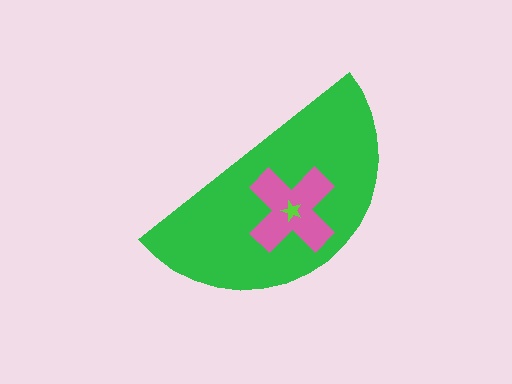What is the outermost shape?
The green semicircle.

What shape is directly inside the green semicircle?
The pink cross.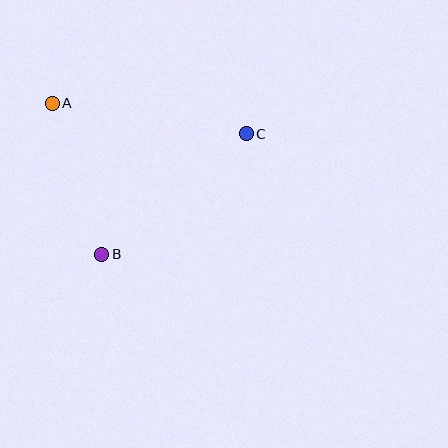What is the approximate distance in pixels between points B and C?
The distance between B and C is approximately 188 pixels.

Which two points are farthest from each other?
Points A and C are farthest from each other.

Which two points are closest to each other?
Points A and B are closest to each other.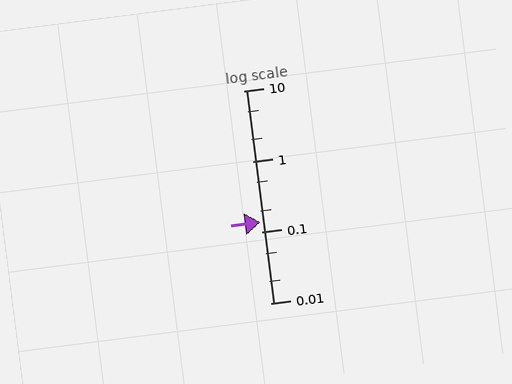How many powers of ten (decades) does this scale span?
The scale spans 3 decades, from 0.01 to 10.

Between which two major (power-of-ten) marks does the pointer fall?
The pointer is between 0.1 and 1.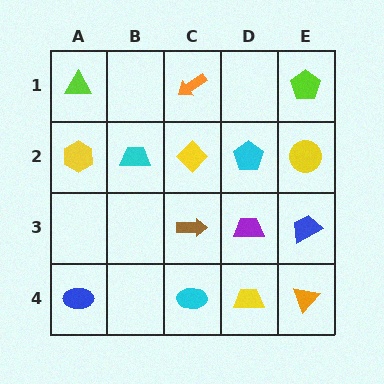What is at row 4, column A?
A blue ellipse.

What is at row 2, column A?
A yellow hexagon.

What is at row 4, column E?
An orange triangle.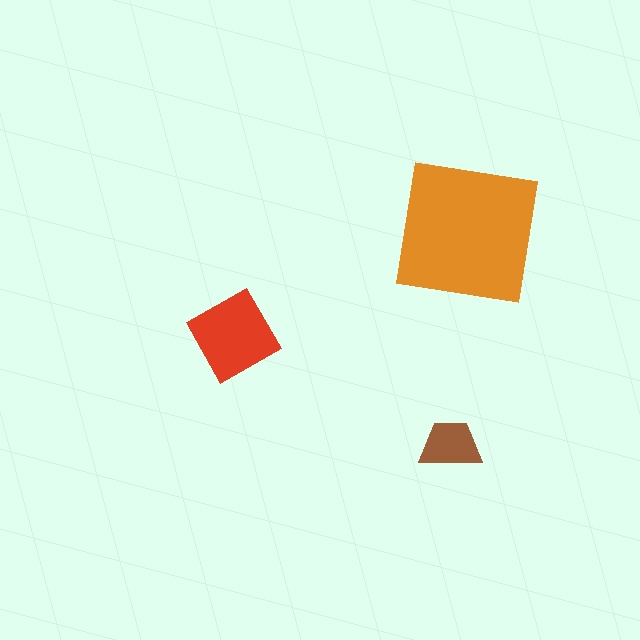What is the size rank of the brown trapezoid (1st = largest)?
3rd.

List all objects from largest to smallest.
The orange square, the red diamond, the brown trapezoid.